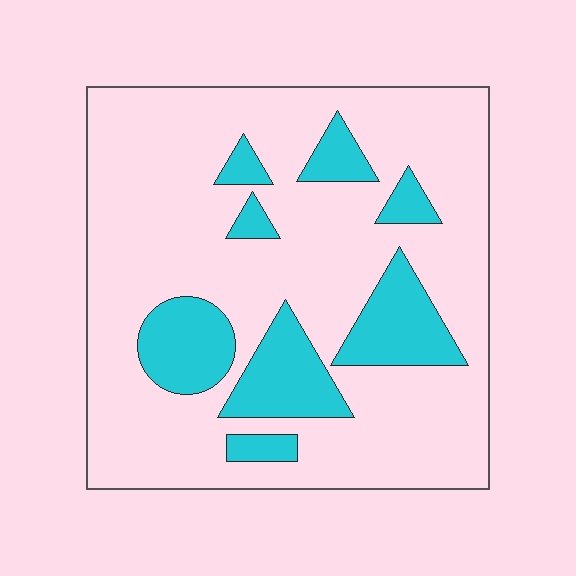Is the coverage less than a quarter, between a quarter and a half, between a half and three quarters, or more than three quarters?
Less than a quarter.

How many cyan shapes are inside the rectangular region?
8.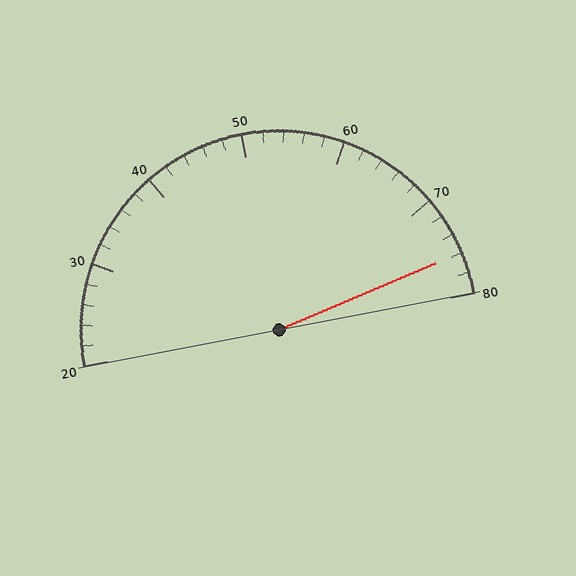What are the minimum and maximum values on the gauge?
The gauge ranges from 20 to 80.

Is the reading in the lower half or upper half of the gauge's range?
The reading is in the upper half of the range (20 to 80).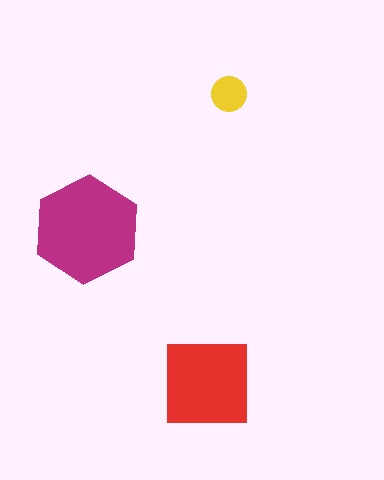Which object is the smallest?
The yellow circle.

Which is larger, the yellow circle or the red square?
The red square.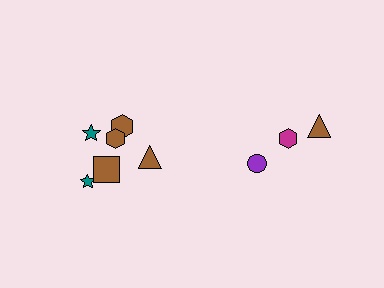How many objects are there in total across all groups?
There are 9 objects.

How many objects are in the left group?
There are 6 objects.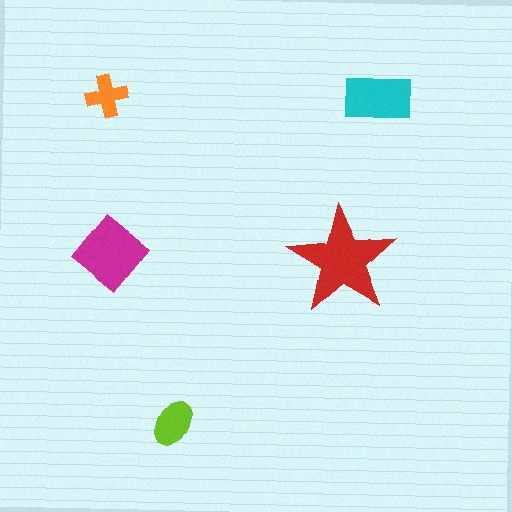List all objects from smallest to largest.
The orange cross, the lime ellipse, the cyan rectangle, the magenta diamond, the red star.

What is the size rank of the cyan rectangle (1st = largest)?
3rd.